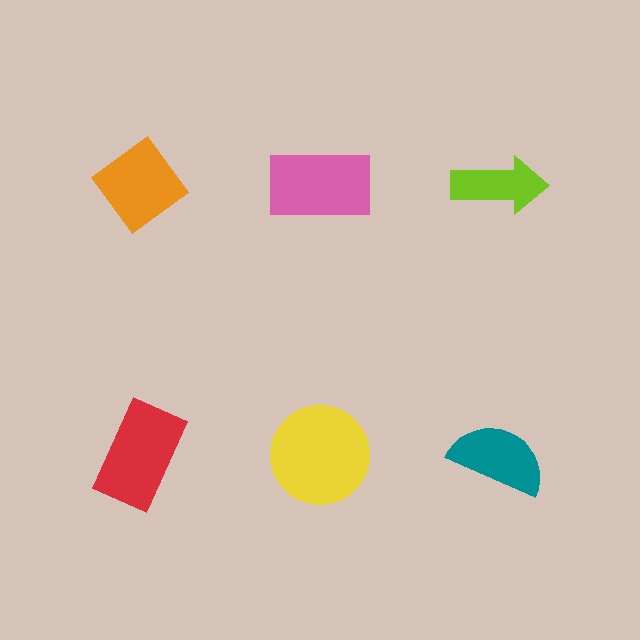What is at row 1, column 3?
A lime arrow.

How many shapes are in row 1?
3 shapes.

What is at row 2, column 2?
A yellow circle.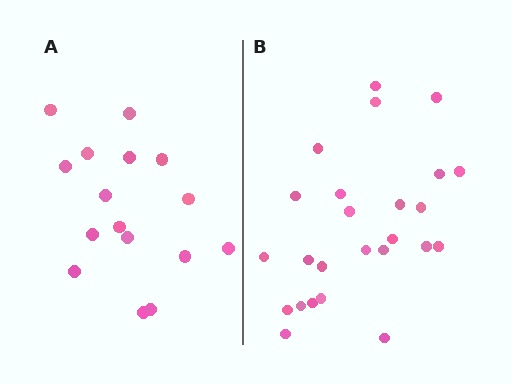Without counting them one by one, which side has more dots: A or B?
Region B (the right region) has more dots.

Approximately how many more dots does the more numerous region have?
Region B has roughly 8 or so more dots than region A.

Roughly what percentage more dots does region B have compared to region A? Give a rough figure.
About 55% more.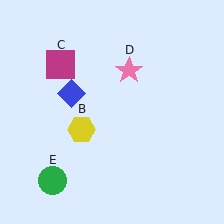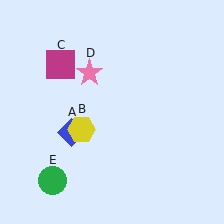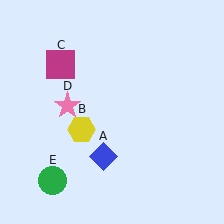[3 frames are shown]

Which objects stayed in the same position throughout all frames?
Yellow hexagon (object B) and magenta square (object C) and green circle (object E) remained stationary.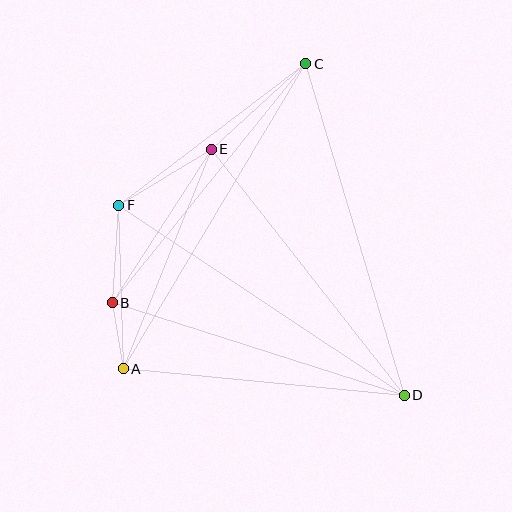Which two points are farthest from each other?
Points A and C are farthest from each other.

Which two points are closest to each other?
Points A and B are closest to each other.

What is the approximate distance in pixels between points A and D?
The distance between A and D is approximately 283 pixels.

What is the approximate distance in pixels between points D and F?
The distance between D and F is approximately 343 pixels.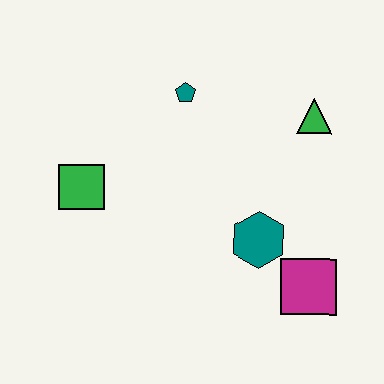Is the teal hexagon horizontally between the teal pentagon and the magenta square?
Yes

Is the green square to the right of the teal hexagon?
No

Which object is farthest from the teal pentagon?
The magenta square is farthest from the teal pentagon.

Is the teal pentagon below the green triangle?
No